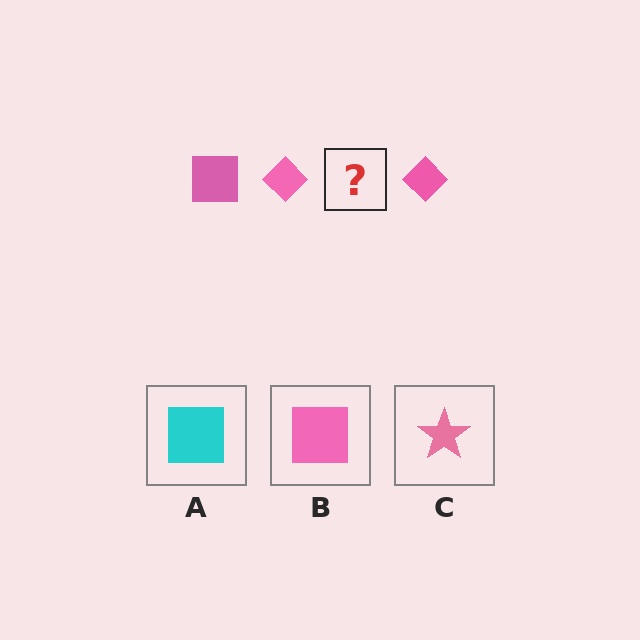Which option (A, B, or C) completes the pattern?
B.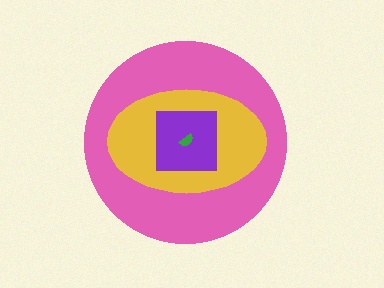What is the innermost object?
The green semicircle.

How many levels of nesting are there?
4.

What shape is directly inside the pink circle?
The yellow ellipse.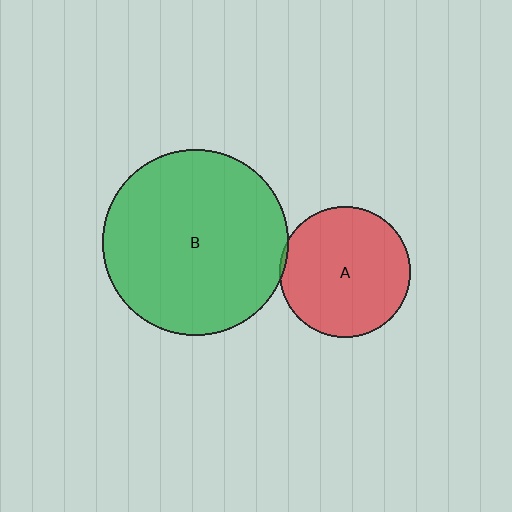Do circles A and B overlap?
Yes.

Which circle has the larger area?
Circle B (green).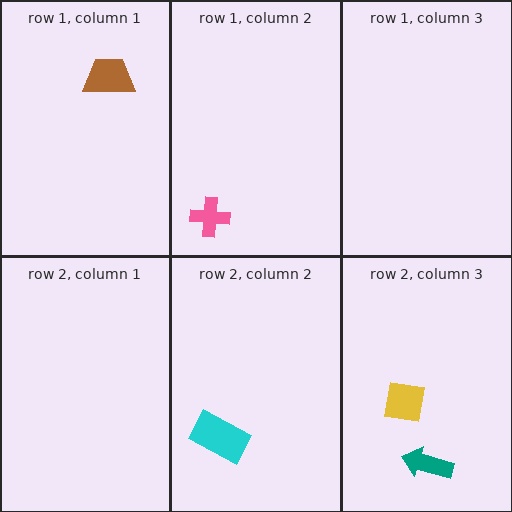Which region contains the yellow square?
The row 2, column 3 region.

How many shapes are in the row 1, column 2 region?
1.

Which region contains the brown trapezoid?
The row 1, column 1 region.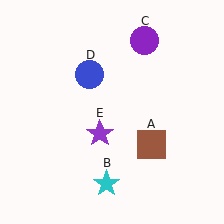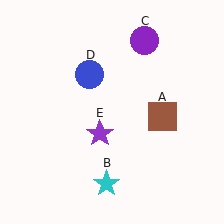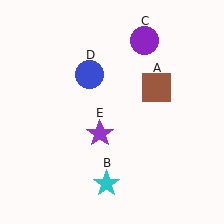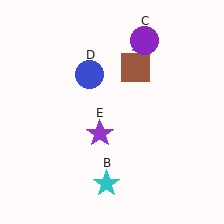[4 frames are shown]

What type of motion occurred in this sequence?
The brown square (object A) rotated counterclockwise around the center of the scene.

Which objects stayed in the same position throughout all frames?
Cyan star (object B) and purple circle (object C) and blue circle (object D) and purple star (object E) remained stationary.